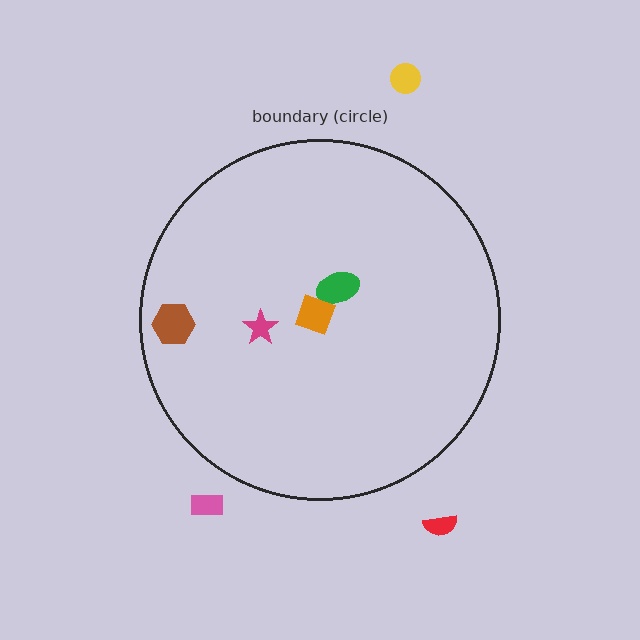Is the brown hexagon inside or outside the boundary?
Inside.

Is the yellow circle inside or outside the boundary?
Outside.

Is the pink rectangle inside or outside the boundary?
Outside.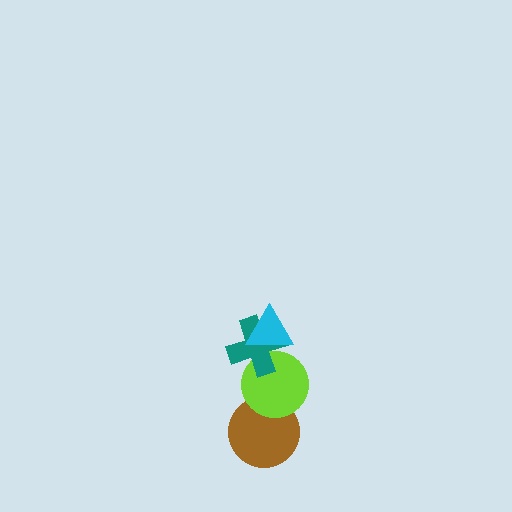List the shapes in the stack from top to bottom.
From top to bottom: the cyan triangle, the teal cross, the lime circle, the brown circle.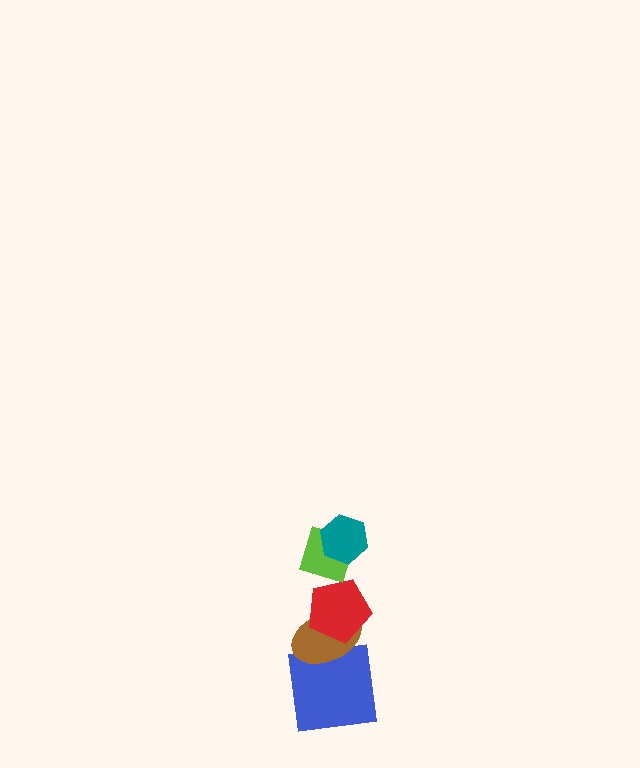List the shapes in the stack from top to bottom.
From top to bottom: the teal hexagon, the lime diamond, the red pentagon, the brown ellipse, the blue square.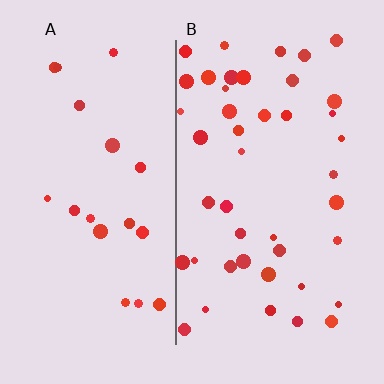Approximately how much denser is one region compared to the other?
Approximately 2.2× — region B over region A.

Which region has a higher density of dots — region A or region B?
B (the right).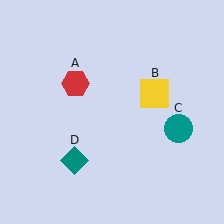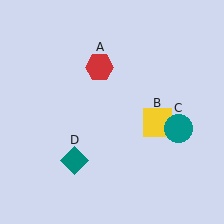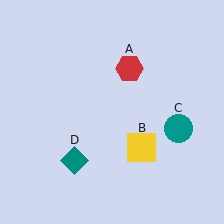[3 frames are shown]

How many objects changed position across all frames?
2 objects changed position: red hexagon (object A), yellow square (object B).